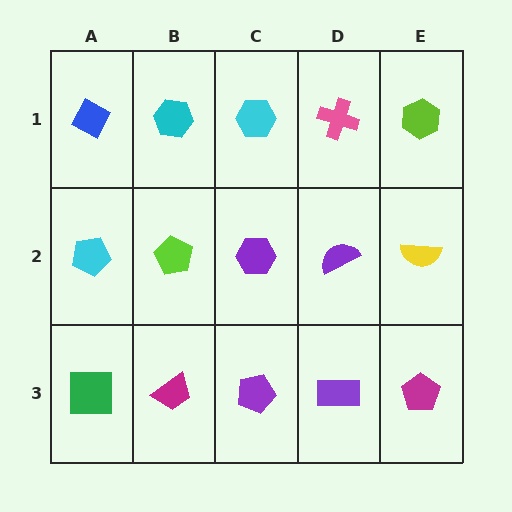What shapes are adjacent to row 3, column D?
A purple semicircle (row 2, column D), a purple pentagon (row 3, column C), a magenta pentagon (row 3, column E).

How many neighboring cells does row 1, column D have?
3.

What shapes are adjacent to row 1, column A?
A cyan pentagon (row 2, column A), a cyan hexagon (row 1, column B).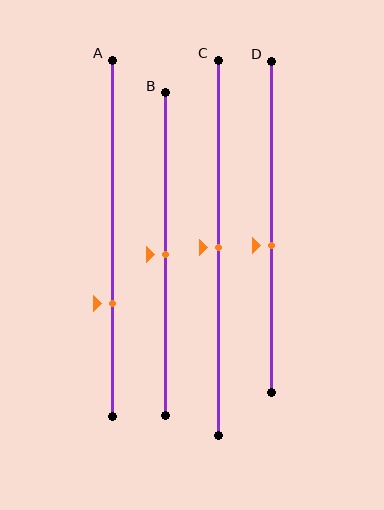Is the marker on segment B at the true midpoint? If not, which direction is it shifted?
Yes, the marker on segment B is at the true midpoint.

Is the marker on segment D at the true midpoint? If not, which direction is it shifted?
No, the marker on segment D is shifted downward by about 5% of the segment length.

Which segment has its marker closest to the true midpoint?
Segment B has its marker closest to the true midpoint.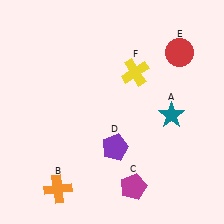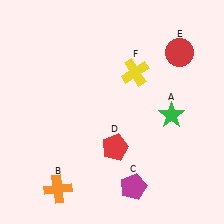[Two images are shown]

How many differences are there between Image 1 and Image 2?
There are 2 differences between the two images.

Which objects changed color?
A changed from teal to green. D changed from purple to red.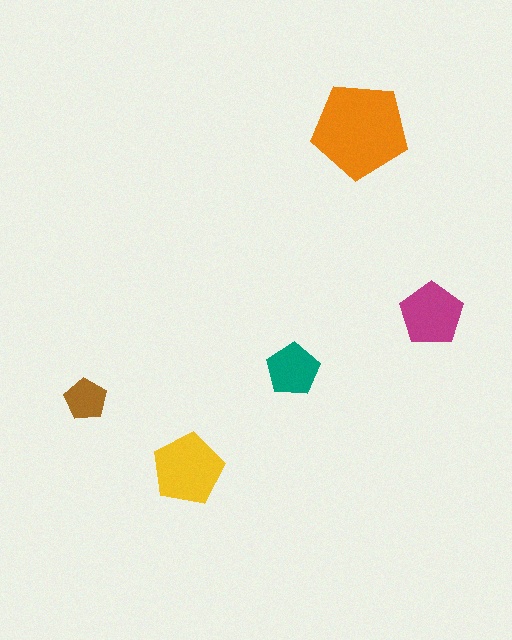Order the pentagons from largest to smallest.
the orange one, the yellow one, the magenta one, the teal one, the brown one.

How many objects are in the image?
There are 5 objects in the image.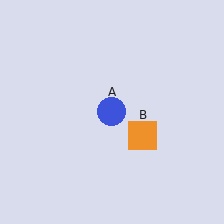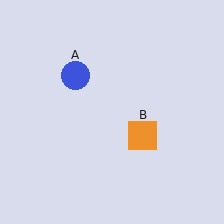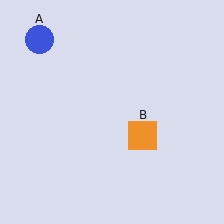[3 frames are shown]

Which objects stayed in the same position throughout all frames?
Orange square (object B) remained stationary.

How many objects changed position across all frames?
1 object changed position: blue circle (object A).